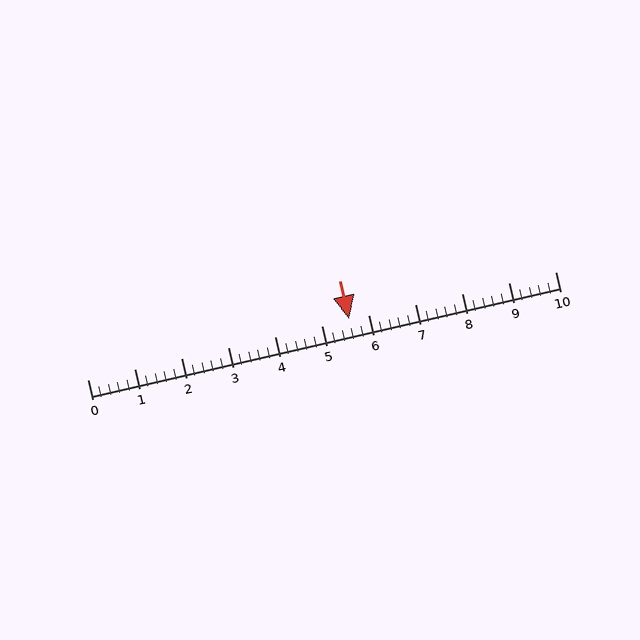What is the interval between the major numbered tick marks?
The major tick marks are spaced 1 units apart.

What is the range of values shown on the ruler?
The ruler shows values from 0 to 10.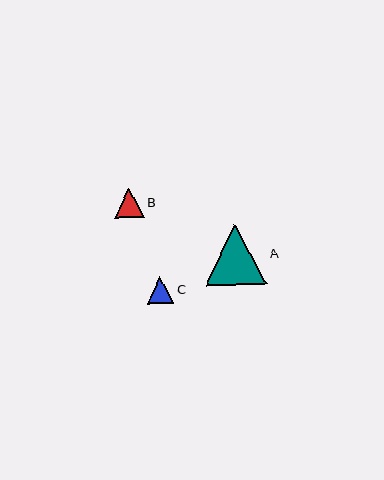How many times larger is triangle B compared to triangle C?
Triangle B is approximately 1.1 times the size of triangle C.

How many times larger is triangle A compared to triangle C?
Triangle A is approximately 2.3 times the size of triangle C.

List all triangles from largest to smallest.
From largest to smallest: A, B, C.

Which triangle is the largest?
Triangle A is the largest with a size of approximately 61 pixels.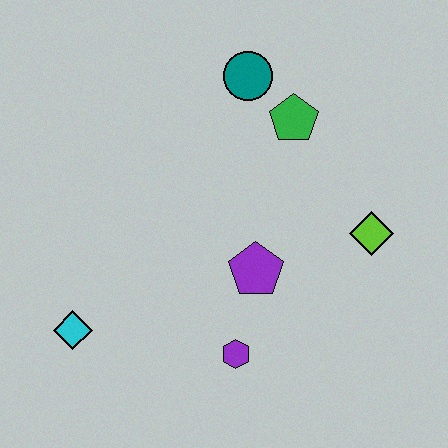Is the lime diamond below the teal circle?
Yes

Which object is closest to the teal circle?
The green pentagon is closest to the teal circle.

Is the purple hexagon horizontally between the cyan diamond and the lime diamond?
Yes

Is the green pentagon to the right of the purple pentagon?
Yes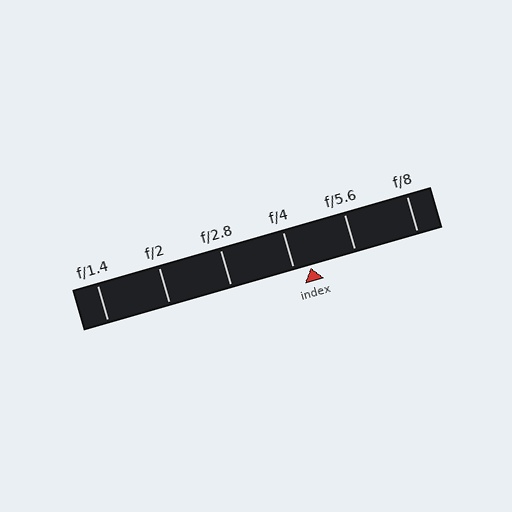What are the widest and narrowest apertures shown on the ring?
The widest aperture shown is f/1.4 and the narrowest is f/8.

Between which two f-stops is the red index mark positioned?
The index mark is between f/4 and f/5.6.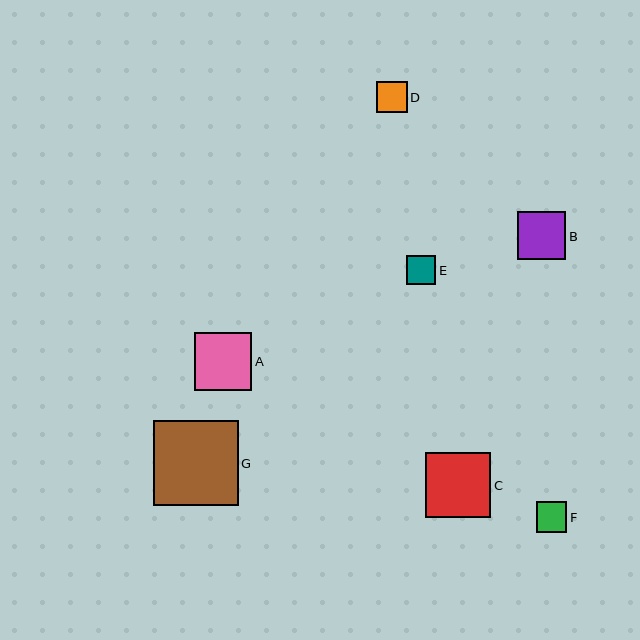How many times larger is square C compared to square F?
Square C is approximately 2.1 times the size of square F.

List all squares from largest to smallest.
From largest to smallest: G, C, A, B, F, D, E.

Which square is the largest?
Square G is the largest with a size of approximately 85 pixels.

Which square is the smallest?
Square E is the smallest with a size of approximately 29 pixels.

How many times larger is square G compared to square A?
Square G is approximately 1.5 times the size of square A.